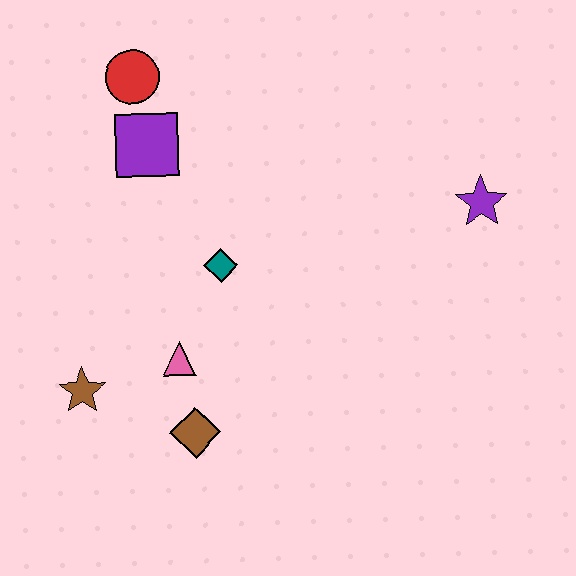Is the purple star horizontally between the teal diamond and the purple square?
No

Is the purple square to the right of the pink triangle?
No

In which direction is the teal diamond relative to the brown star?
The teal diamond is to the right of the brown star.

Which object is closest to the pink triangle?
The brown diamond is closest to the pink triangle.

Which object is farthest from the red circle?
The purple star is farthest from the red circle.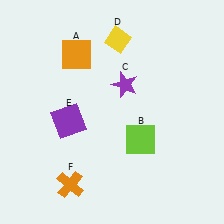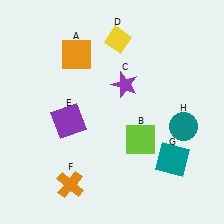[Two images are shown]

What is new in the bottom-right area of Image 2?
A teal square (G) was added in the bottom-right area of Image 2.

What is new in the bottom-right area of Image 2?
A teal circle (H) was added in the bottom-right area of Image 2.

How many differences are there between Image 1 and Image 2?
There are 2 differences between the two images.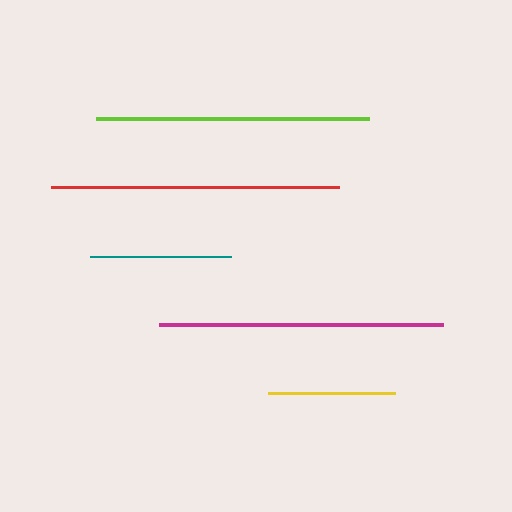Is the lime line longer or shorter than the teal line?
The lime line is longer than the teal line.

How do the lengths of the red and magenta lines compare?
The red and magenta lines are approximately the same length.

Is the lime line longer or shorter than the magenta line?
The magenta line is longer than the lime line.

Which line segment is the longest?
The red line is the longest at approximately 288 pixels.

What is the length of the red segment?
The red segment is approximately 288 pixels long.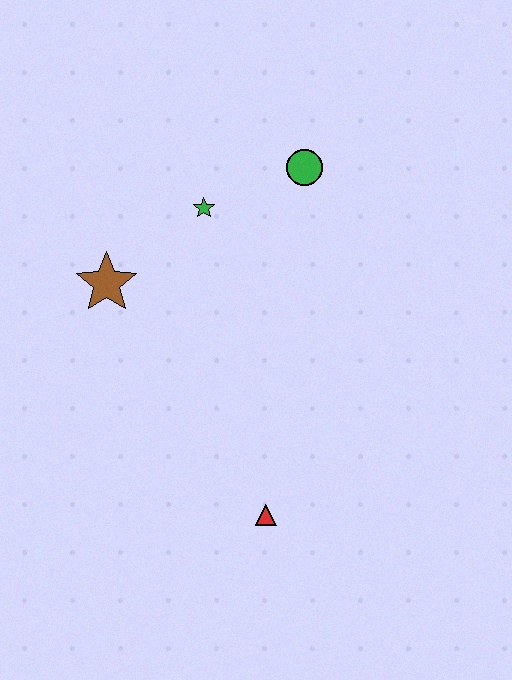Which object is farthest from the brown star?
The red triangle is farthest from the brown star.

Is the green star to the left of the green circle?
Yes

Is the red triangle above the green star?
No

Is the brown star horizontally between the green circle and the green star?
No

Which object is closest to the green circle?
The green star is closest to the green circle.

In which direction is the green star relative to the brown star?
The green star is to the right of the brown star.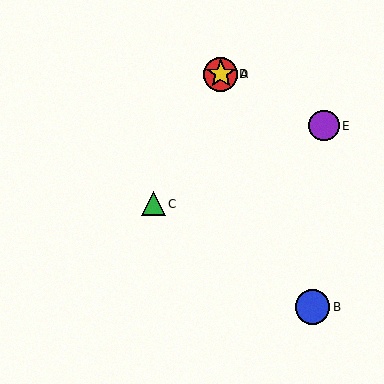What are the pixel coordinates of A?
Object A is at (221, 74).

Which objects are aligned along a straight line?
Objects A, C, D are aligned along a straight line.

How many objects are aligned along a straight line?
3 objects (A, C, D) are aligned along a straight line.